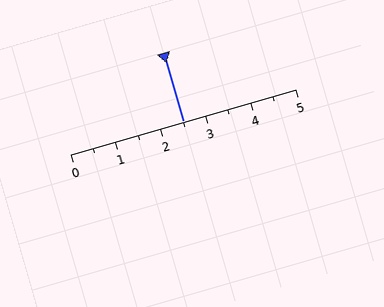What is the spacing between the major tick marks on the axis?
The major ticks are spaced 1 apart.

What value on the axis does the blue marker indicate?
The marker indicates approximately 2.5.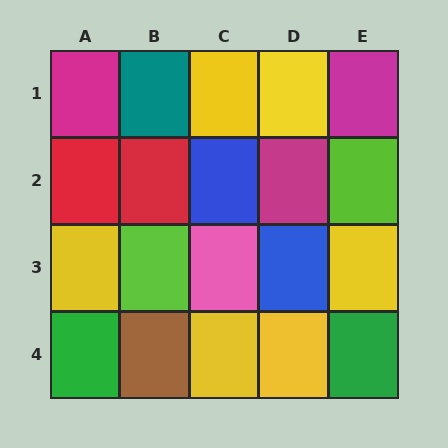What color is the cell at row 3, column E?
Yellow.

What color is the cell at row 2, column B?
Red.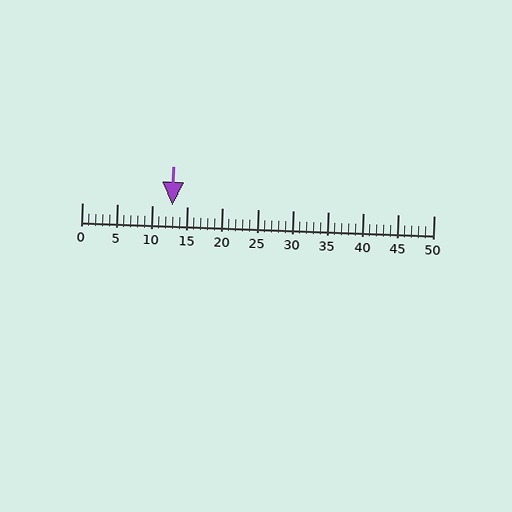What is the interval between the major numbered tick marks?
The major tick marks are spaced 5 units apart.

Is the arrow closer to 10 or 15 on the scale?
The arrow is closer to 15.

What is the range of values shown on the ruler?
The ruler shows values from 0 to 50.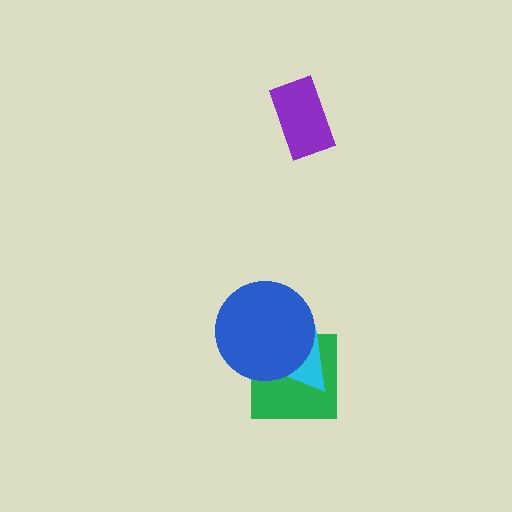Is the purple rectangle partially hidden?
No, no other shape covers it.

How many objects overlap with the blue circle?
2 objects overlap with the blue circle.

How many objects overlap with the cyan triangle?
2 objects overlap with the cyan triangle.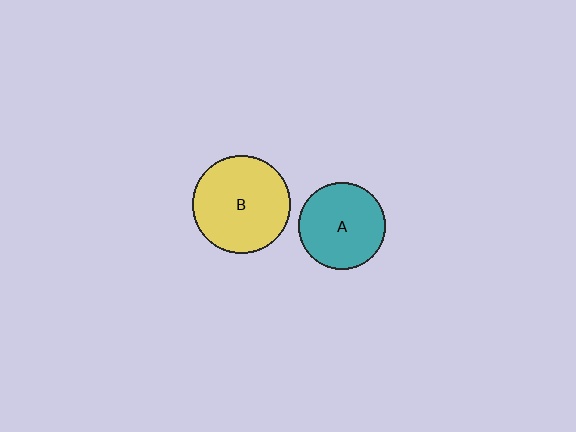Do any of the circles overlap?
No, none of the circles overlap.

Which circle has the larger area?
Circle B (yellow).